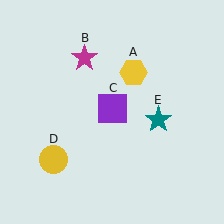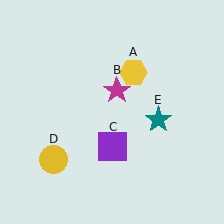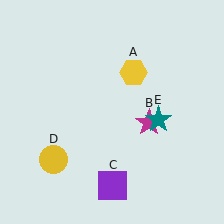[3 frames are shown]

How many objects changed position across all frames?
2 objects changed position: magenta star (object B), purple square (object C).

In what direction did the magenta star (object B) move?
The magenta star (object B) moved down and to the right.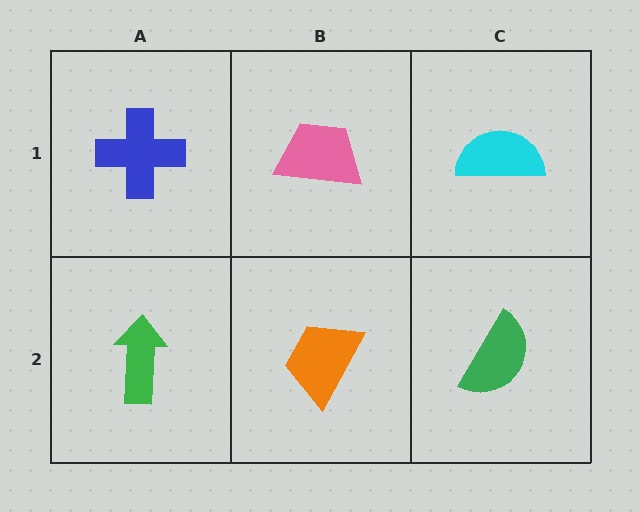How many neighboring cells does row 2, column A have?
2.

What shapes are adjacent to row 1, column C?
A green semicircle (row 2, column C), a pink trapezoid (row 1, column B).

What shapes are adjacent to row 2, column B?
A pink trapezoid (row 1, column B), a green arrow (row 2, column A), a green semicircle (row 2, column C).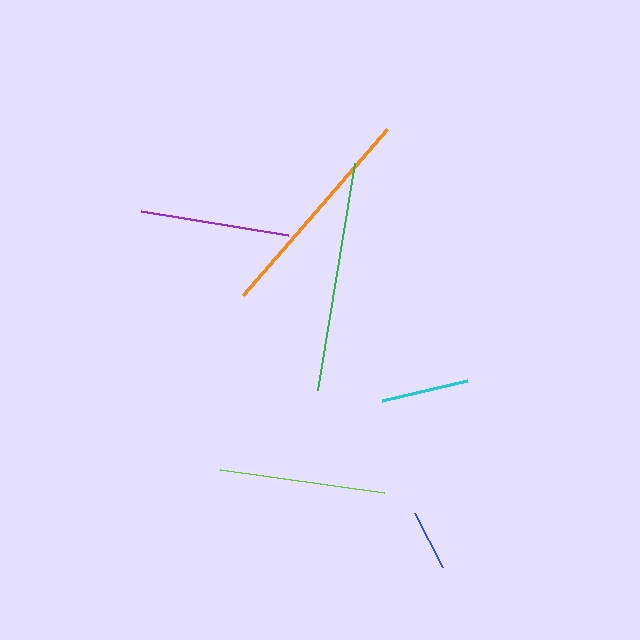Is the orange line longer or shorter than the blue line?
The orange line is longer than the blue line.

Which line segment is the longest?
The green line is the longest at approximately 230 pixels.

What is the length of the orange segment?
The orange segment is approximately 220 pixels long.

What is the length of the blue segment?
The blue segment is approximately 61 pixels long.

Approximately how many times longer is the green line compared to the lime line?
The green line is approximately 1.4 times the length of the lime line.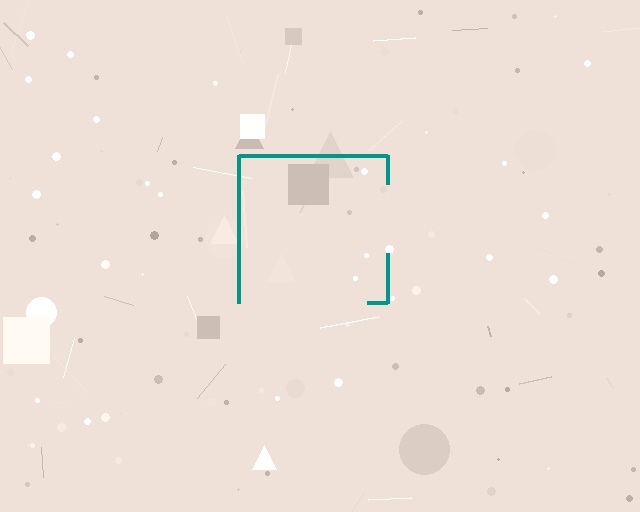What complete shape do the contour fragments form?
The contour fragments form a square.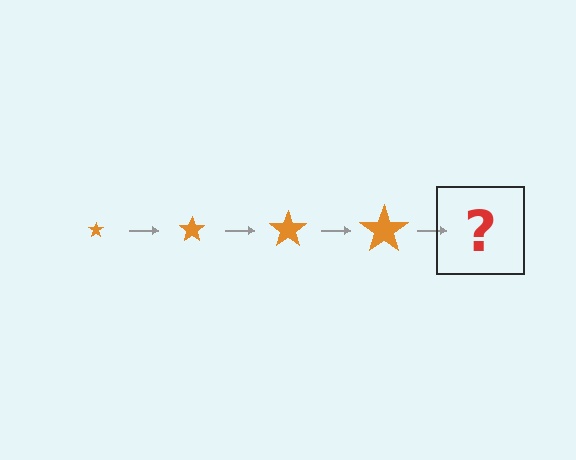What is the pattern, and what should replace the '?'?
The pattern is that the star gets progressively larger each step. The '?' should be an orange star, larger than the previous one.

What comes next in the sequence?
The next element should be an orange star, larger than the previous one.